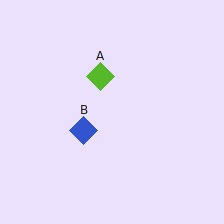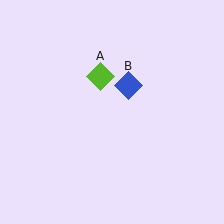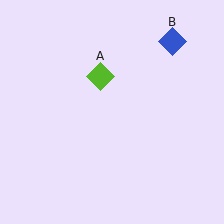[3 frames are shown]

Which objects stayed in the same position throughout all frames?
Lime diamond (object A) remained stationary.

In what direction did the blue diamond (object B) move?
The blue diamond (object B) moved up and to the right.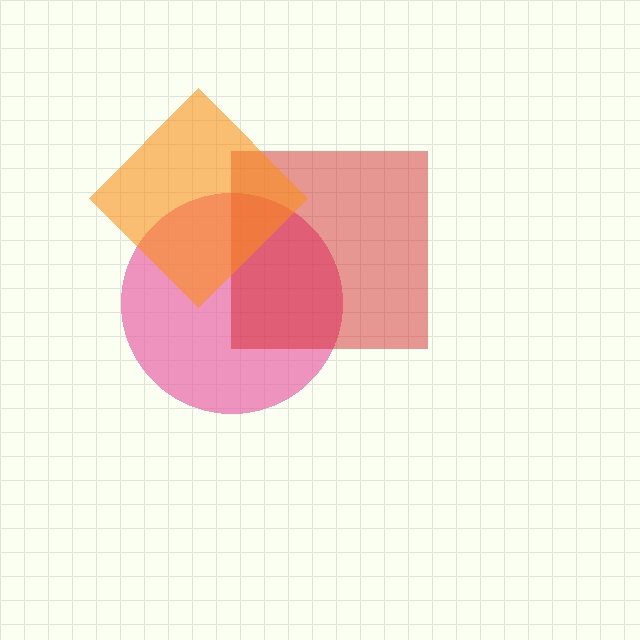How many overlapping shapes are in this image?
There are 3 overlapping shapes in the image.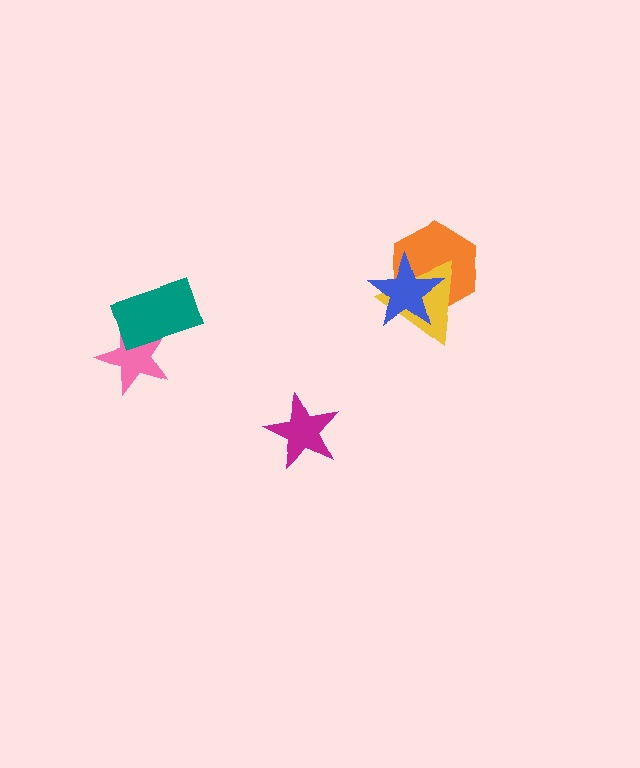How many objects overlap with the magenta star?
0 objects overlap with the magenta star.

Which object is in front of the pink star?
The teal rectangle is in front of the pink star.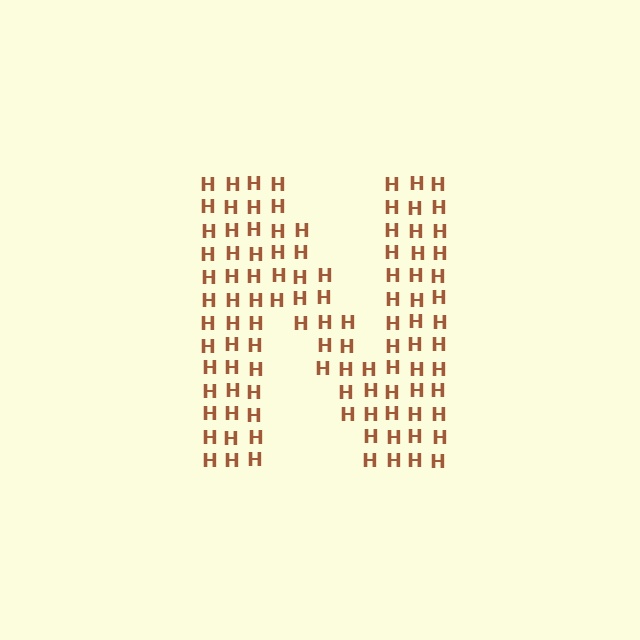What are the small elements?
The small elements are letter H's.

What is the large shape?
The large shape is the letter N.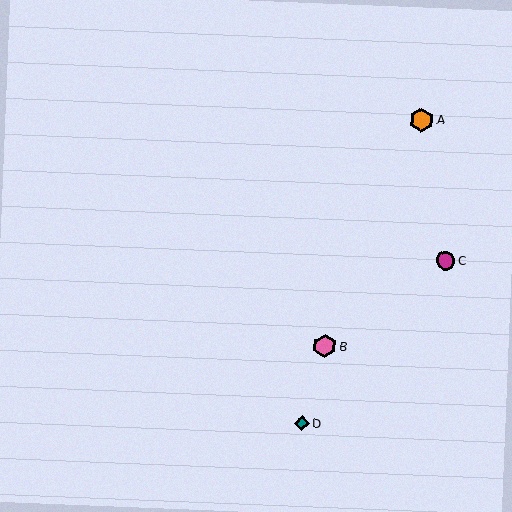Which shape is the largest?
The orange hexagon (labeled A) is the largest.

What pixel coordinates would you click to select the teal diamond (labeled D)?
Click at (302, 423) to select the teal diamond D.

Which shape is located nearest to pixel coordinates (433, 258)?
The magenta circle (labeled C) at (446, 260) is nearest to that location.